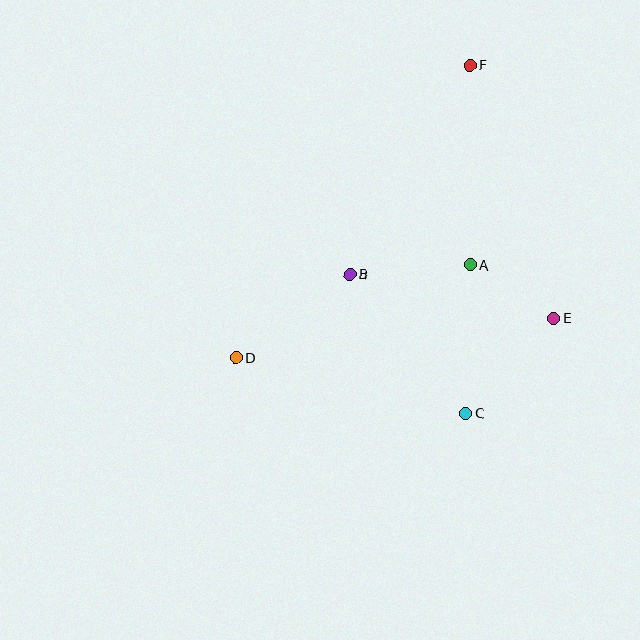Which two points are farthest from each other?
Points D and F are farthest from each other.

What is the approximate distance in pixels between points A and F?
The distance between A and F is approximately 200 pixels.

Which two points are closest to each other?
Points A and E are closest to each other.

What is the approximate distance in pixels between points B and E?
The distance between B and E is approximately 209 pixels.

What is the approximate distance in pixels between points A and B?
The distance between A and B is approximately 121 pixels.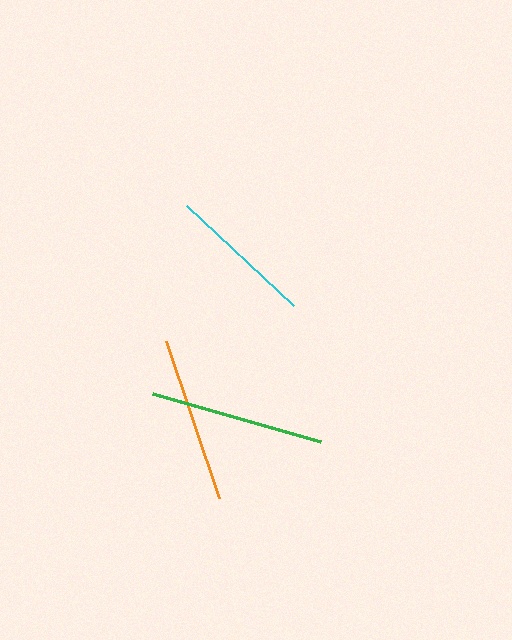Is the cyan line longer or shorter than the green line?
The green line is longer than the cyan line.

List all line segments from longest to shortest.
From longest to shortest: green, orange, cyan.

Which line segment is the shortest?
The cyan line is the shortest at approximately 146 pixels.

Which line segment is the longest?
The green line is the longest at approximately 175 pixels.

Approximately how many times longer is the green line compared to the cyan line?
The green line is approximately 1.2 times the length of the cyan line.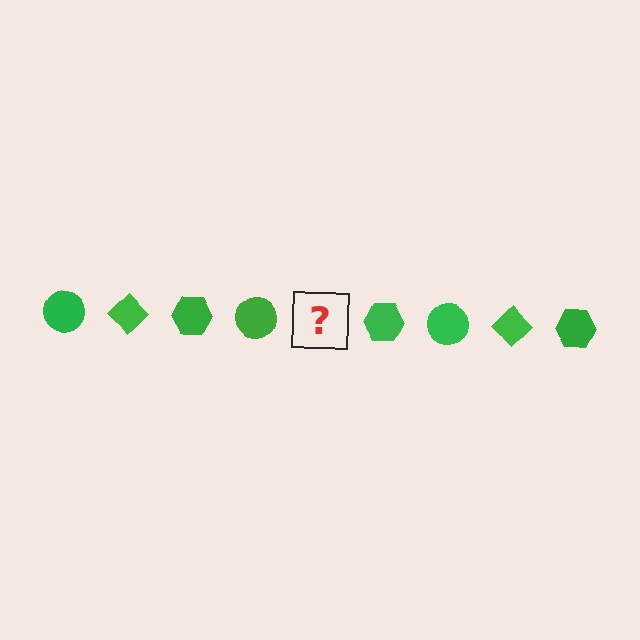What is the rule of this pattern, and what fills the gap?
The rule is that the pattern cycles through circle, diamond, hexagon shapes in green. The gap should be filled with a green diamond.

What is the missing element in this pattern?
The missing element is a green diamond.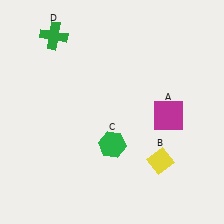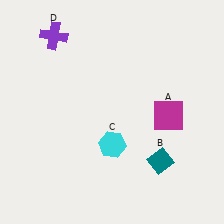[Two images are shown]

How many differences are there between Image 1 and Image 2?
There are 3 differences between the two images.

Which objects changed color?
B changed from yellow to teal. C changed from green to cyan. D changed from green to purple.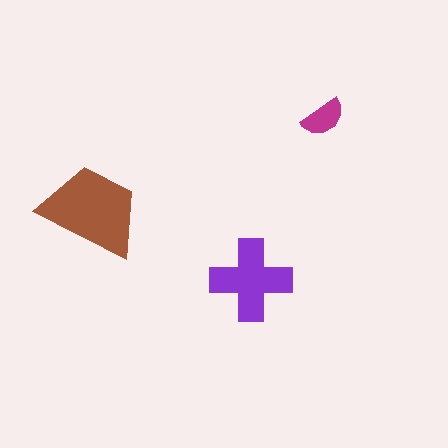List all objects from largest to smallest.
The brown trapezoid, the purple cross, the magenta semicircle.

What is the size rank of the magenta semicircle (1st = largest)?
3rd.